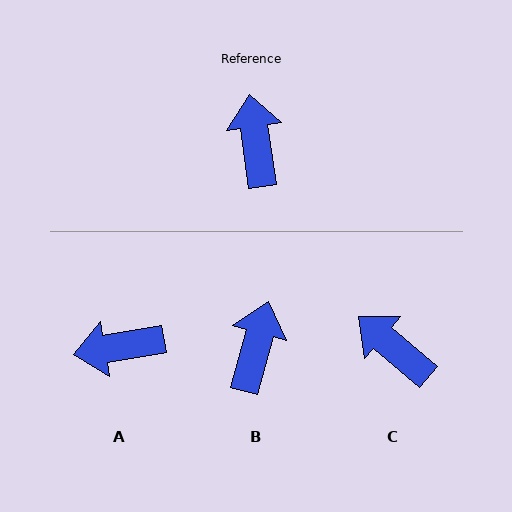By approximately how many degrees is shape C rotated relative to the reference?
Approximately 41 degrees counter-clockwise.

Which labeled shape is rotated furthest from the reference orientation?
A, about 92 degrees away.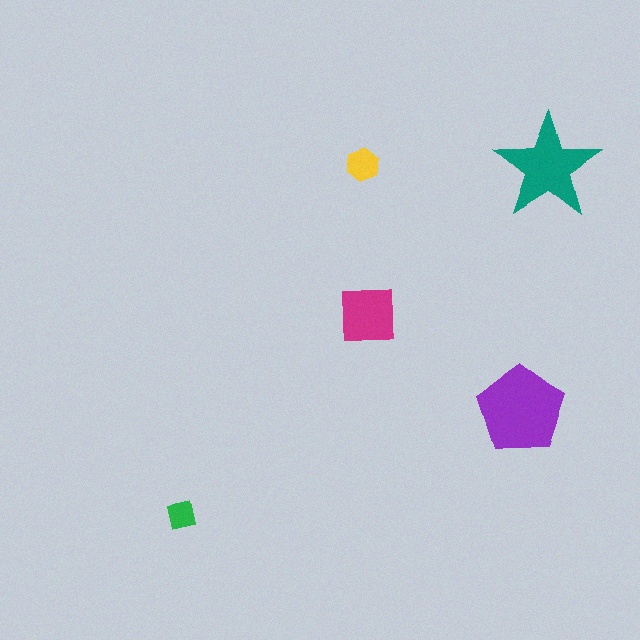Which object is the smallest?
The green square.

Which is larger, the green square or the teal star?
The teal star.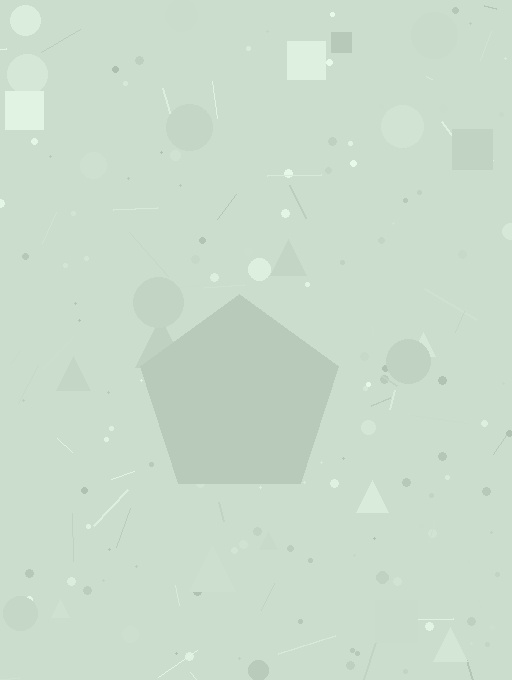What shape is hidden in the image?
A pentagon is hidden in the image.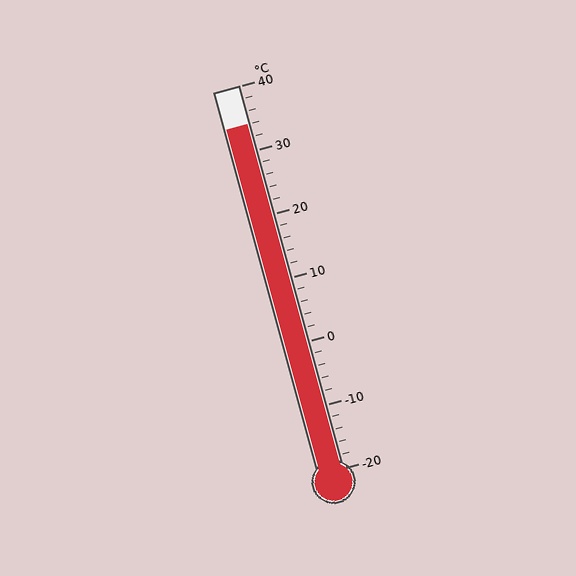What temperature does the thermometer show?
The thermometer shows approximately 34°C.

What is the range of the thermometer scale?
The thermometer scale ranges from -20°C to 40°C.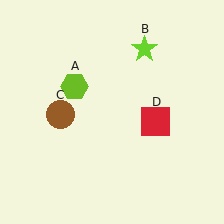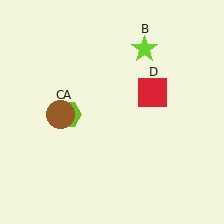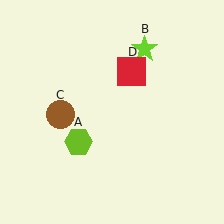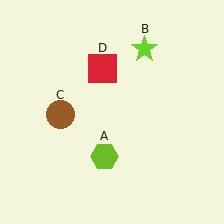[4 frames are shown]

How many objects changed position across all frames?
2 objects changed position: lime hexagon (object A), red square (object D).